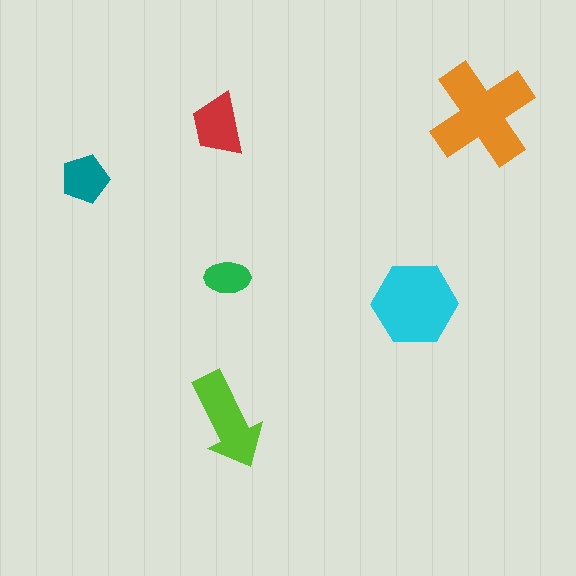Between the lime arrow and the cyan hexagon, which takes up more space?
The cyan hexagon.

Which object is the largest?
The orange cross.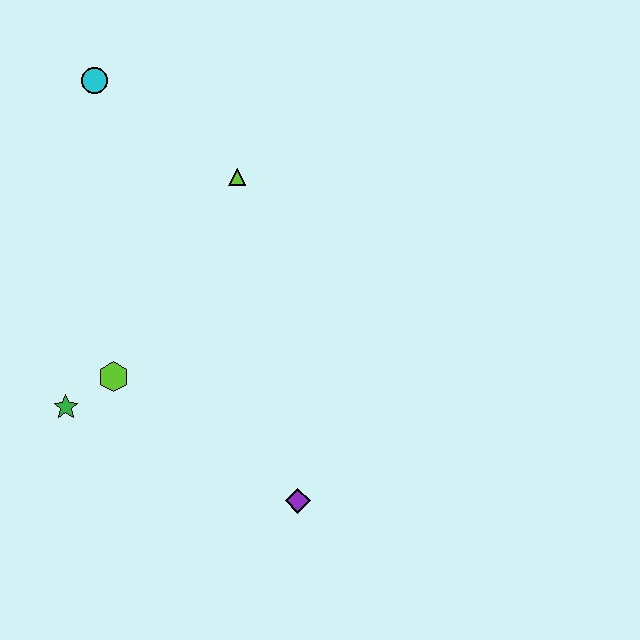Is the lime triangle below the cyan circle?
Yes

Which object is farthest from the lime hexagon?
The cyan circle is farthest from the lime hexagon.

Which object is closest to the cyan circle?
The lime triangle is closest to the cyan circle.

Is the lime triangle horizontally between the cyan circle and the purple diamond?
Yes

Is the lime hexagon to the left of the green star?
No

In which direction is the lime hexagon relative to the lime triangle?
The lime hexagon is below the lime triangle.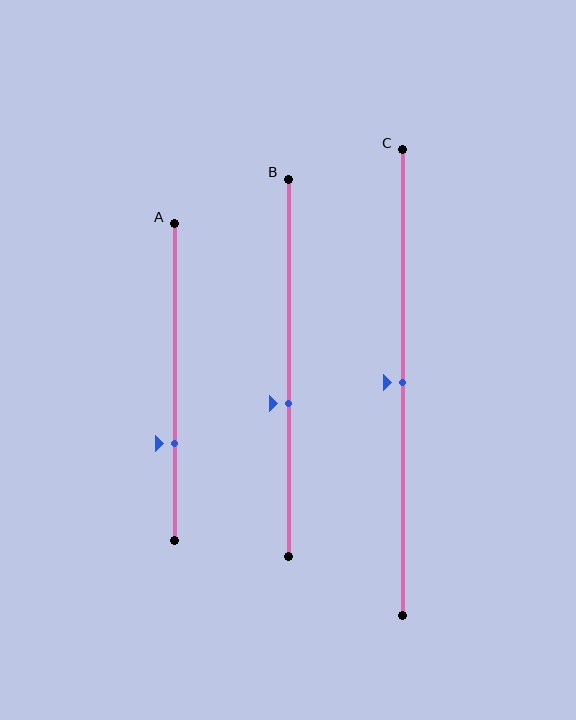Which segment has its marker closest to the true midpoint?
Segment C has its marker closest to the true midpoint.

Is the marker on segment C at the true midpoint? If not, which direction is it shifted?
Yes, the marker on segment C is at the true midpoint.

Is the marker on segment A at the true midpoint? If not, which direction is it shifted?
No, the marker on segment A is shifted downward by about 19% of the segment length.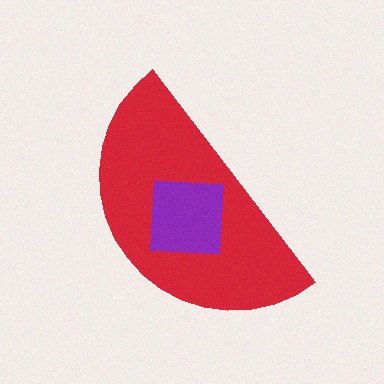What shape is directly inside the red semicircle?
The purple square.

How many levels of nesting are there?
2.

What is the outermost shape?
The red semicircle.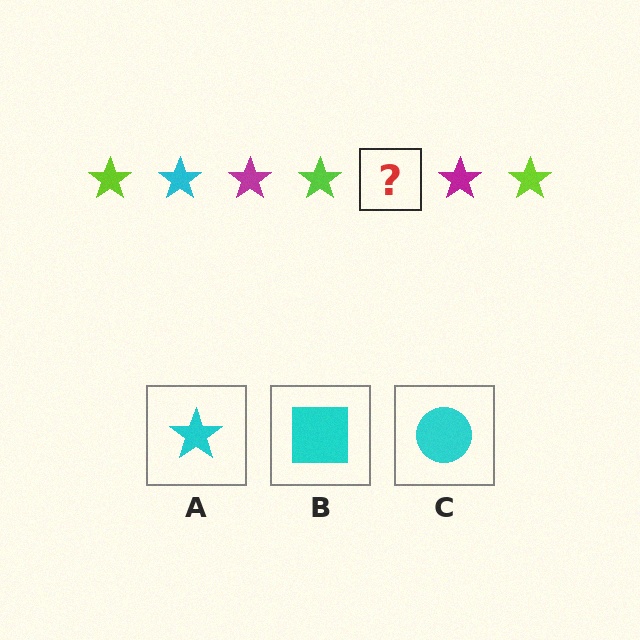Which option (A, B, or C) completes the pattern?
A.